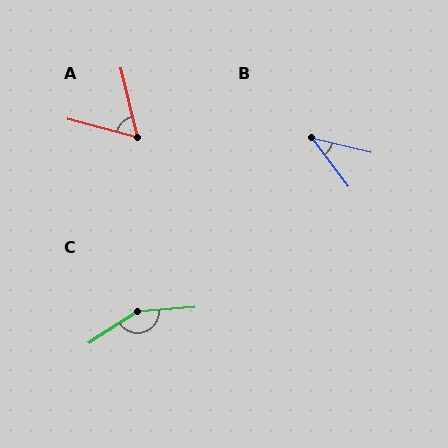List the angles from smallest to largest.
B (39°), A (62°), C (152°).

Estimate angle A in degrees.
Approximately 62 degrees.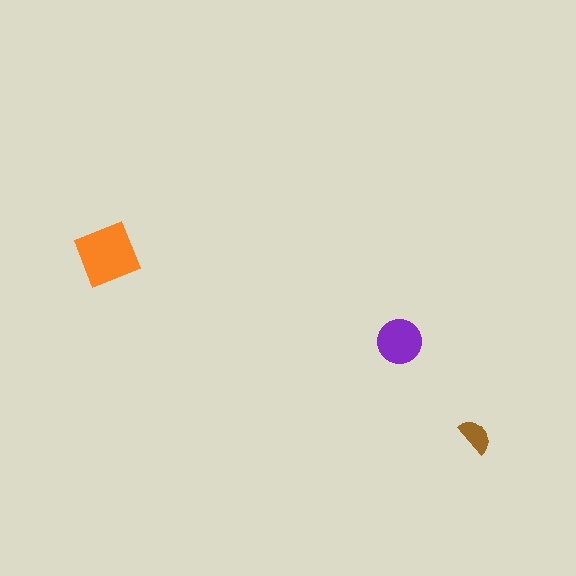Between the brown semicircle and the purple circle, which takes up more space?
The purple circle.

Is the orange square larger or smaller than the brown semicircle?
Larger.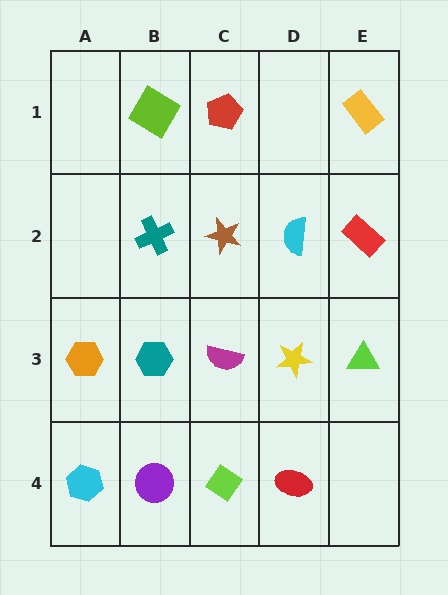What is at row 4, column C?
A lime diamond.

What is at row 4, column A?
A cyan hexagon.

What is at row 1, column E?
A yellow rectangle.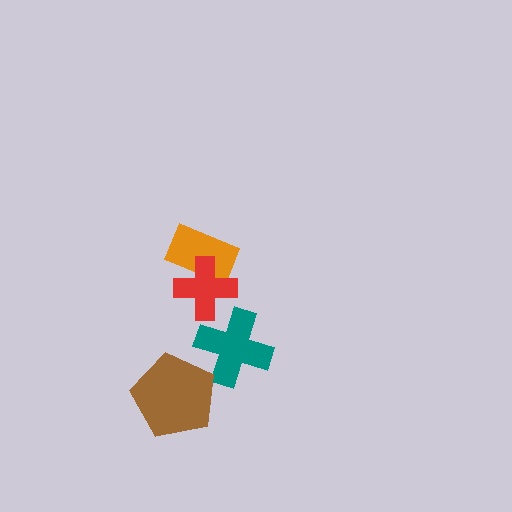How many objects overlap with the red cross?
1 object overlaps with the red cross.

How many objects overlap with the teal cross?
0 objects overlap with the teal cross.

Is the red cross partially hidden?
No, no other shape covers it.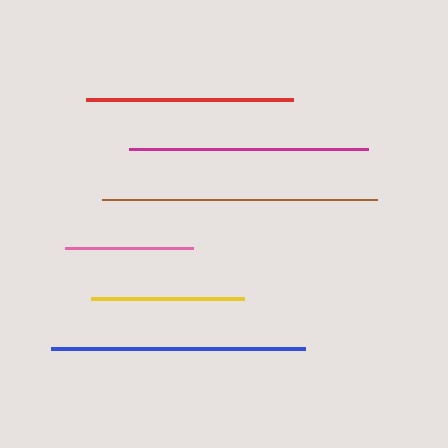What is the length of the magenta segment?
The magenta segment is approximately 239 pixels long.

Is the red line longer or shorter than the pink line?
The red line is longer than the pink line.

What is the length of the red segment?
The red segment is approximately 206 pixels long.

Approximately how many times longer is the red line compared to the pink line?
The red line is approximately 1.6 times the length of the pink line.